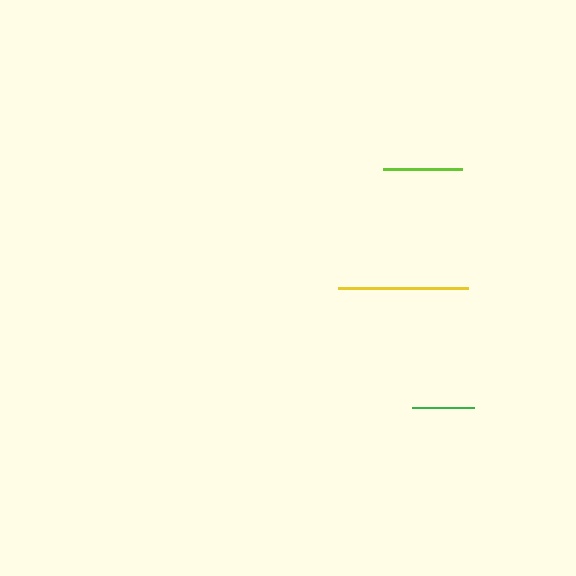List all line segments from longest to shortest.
From longest to shortest: yellow, lime, green.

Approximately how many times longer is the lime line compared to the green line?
The lime line is approximately 1.3 times the length of the green line.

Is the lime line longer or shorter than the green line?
The lime line is longer than the green line.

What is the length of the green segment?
The green segment is approximately 62 pixels long.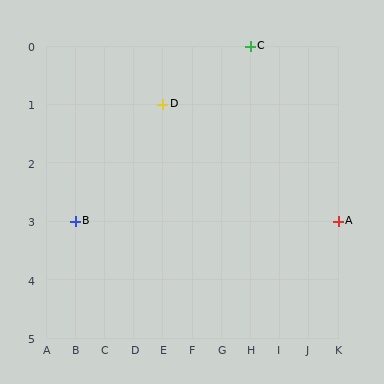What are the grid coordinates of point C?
Point C is at grid coordinates (H, 0).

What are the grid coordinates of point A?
Point A is at grid coordinates (K, 3).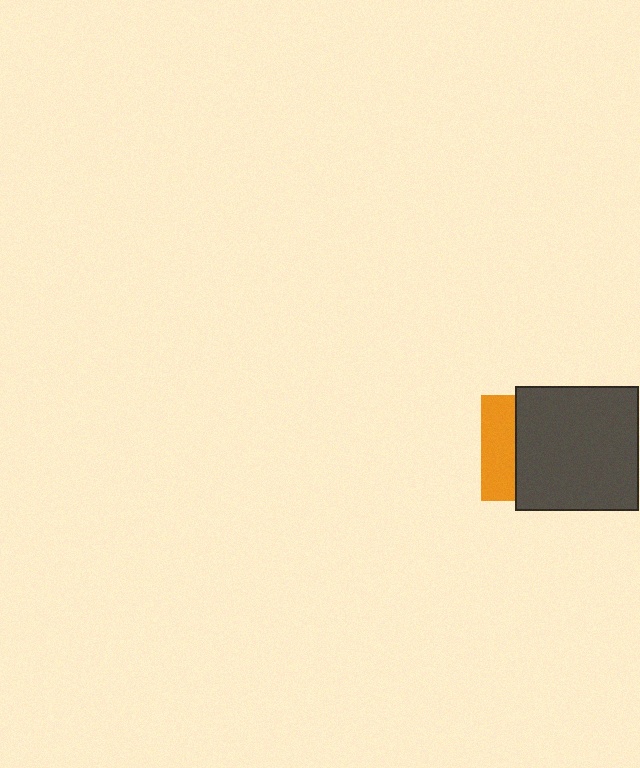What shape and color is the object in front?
The object in front is a dark gray square.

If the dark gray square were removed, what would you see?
You would see the complete orange square.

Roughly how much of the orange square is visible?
A small part of it is visible (roughly 32%).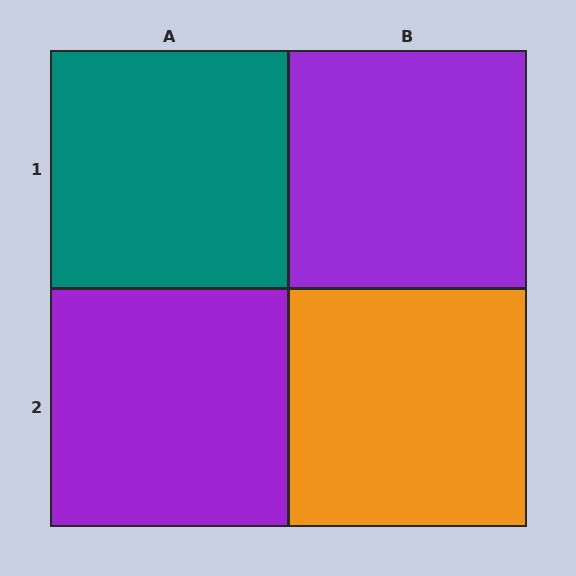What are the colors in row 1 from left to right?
Teal, purple.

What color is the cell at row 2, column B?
Orange.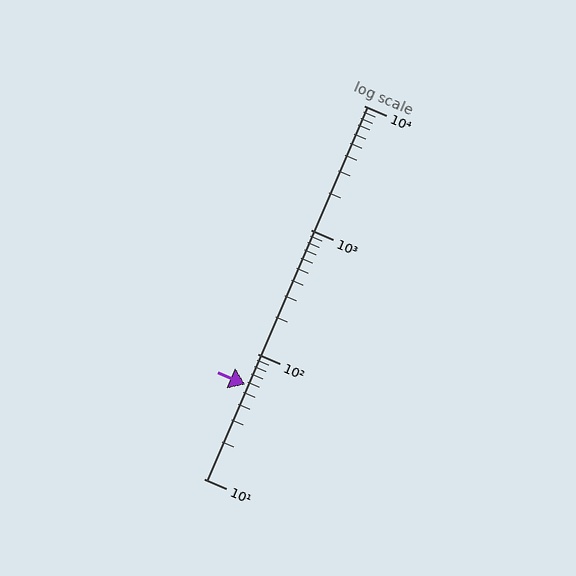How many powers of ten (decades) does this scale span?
The scale spans 3 decades, from 10 to 10000.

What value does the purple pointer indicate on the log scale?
The pointer indicates approximately 57.